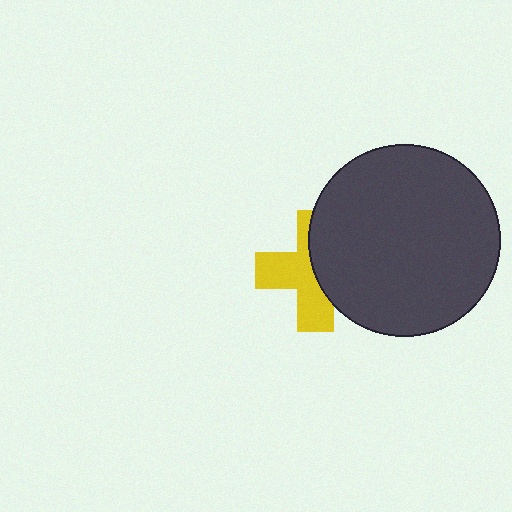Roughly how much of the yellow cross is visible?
About half of it is visible (roughly 54%).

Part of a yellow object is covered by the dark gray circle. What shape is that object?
It is a cross.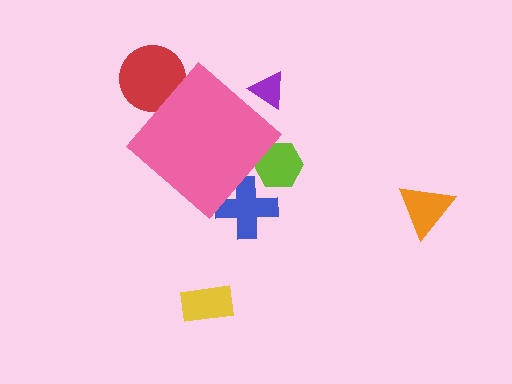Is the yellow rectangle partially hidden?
No, the yellow rectangle is fully visible.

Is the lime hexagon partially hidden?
Yes, the lime hexagon is partially hidden behind the pink diamond.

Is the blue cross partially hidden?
Yes, the blue cross is partially hidden behind the pink diamond.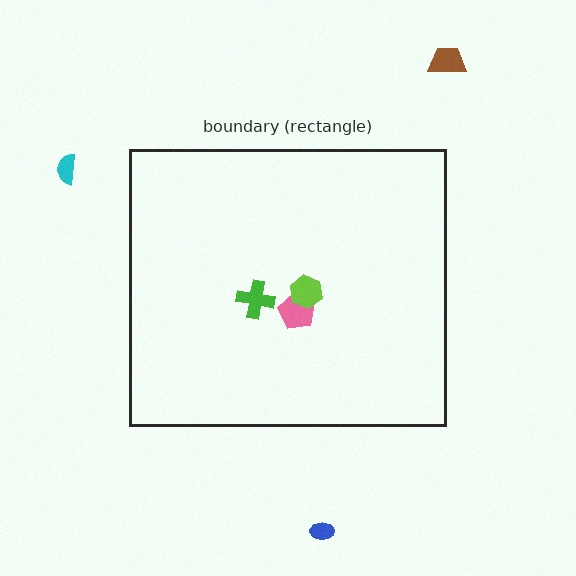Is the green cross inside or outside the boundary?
Inside.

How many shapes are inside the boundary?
3 inside, 3 outside.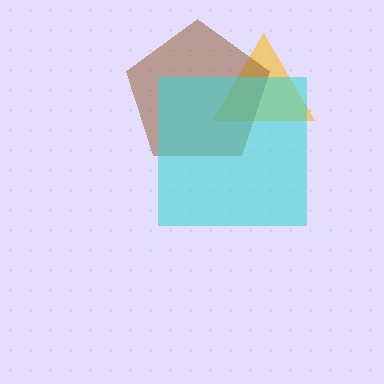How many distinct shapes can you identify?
There are 3 distinct shapes: a yellow triangle, a brown pentagon, a cyan square.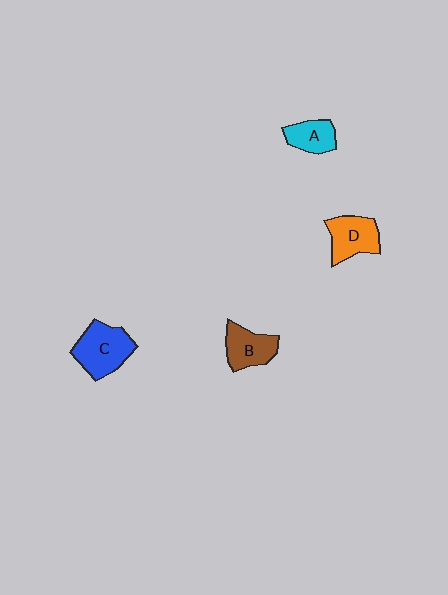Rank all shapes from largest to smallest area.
From largest to smallest: C (blue), D (orange), B (brown), A (cyan).